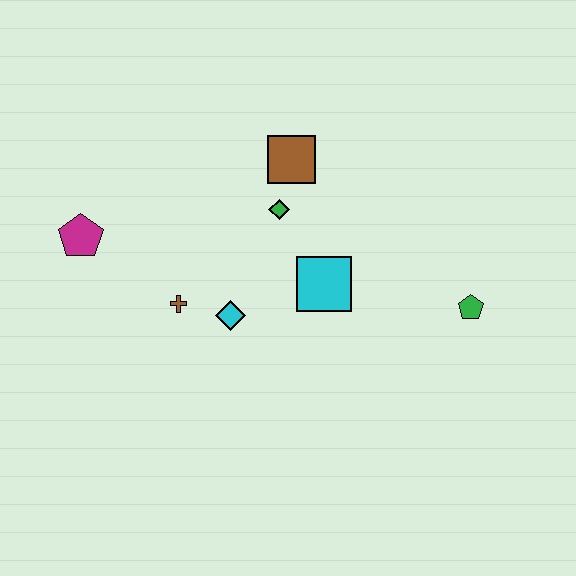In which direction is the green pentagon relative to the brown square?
The green pentagon is to the right of the brown square.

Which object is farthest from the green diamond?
The green pentagon is farthest from the green diamond.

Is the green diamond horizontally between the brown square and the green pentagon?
No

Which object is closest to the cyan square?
The green diamond is closest to the cyan square.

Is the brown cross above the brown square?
No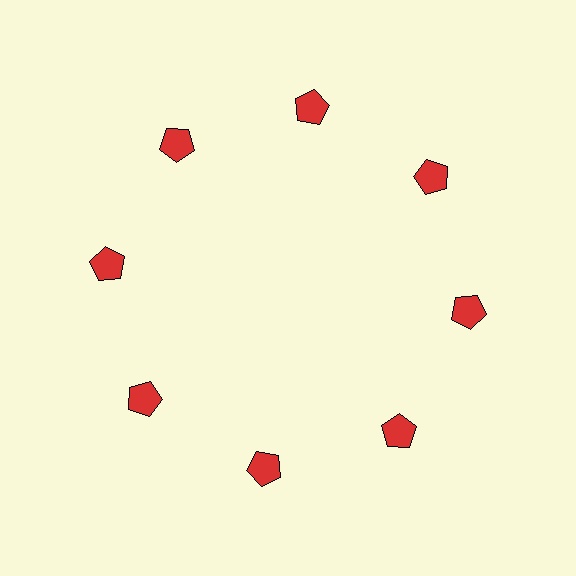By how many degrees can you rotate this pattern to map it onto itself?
The pattern maps onto itself every 45 degrees of rotation.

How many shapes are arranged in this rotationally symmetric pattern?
There are 8 shapes, arranged in 8 groups of 1.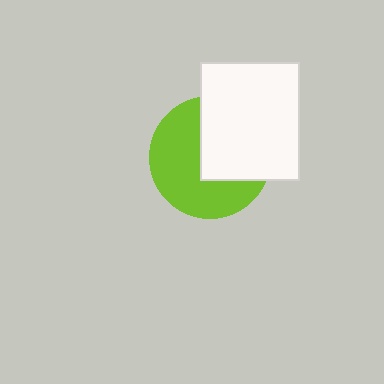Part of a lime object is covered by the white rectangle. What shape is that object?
It is a circle.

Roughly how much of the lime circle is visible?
About half of it is visible (roughly 55%).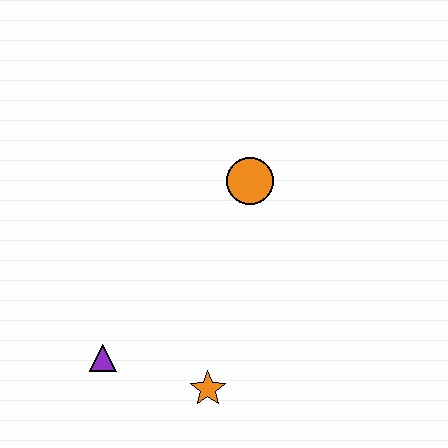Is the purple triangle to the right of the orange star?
No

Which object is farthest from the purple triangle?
The orange circle is farthest from the purple triangle.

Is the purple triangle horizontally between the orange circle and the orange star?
No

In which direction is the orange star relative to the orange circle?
The orange star is below the orange circle.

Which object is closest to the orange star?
The purple triangle is closest to the orange star.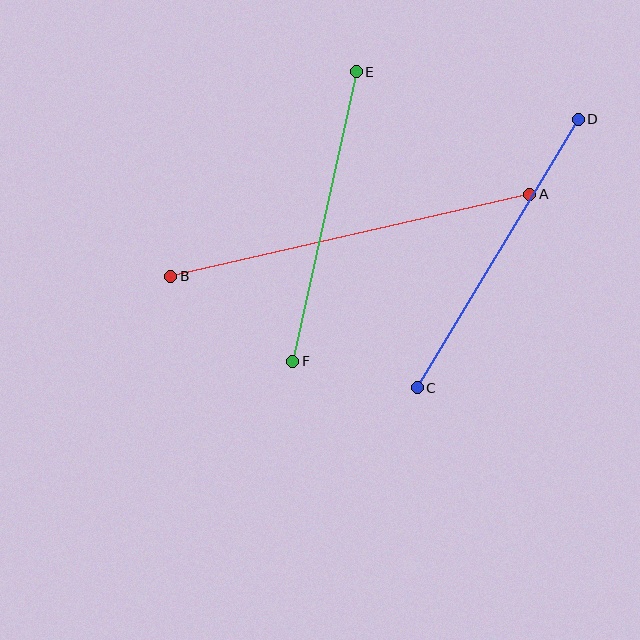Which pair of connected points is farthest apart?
Points A and B are farthest apart.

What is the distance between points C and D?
The distance is approximately 313 pixels.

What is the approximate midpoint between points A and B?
The midpoint is at approximately (350, 235) pixels.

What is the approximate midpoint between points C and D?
The midpoint is at approximately (498, 253) pixels.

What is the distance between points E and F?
The distance is approximately 296 pixels.